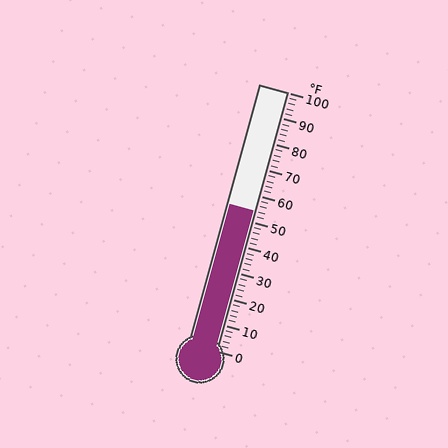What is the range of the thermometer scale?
The thermometer scale ranges from 0°F to 100°F.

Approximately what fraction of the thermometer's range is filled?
The thermometer is filled to approximately 55% of its range.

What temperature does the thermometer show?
The thermometer shows approximately 54°F.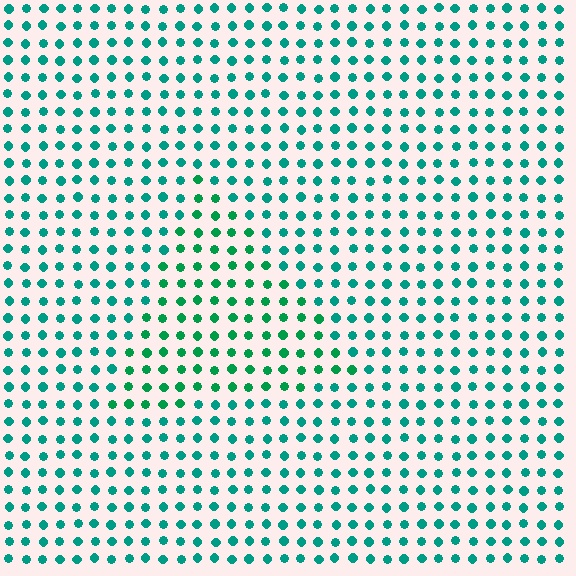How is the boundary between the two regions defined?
The boundary is defined purely by a slight shift in hue (about 24 degrees). Spacing, size, and orientation are identical on both sides.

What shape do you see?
I see a triangle.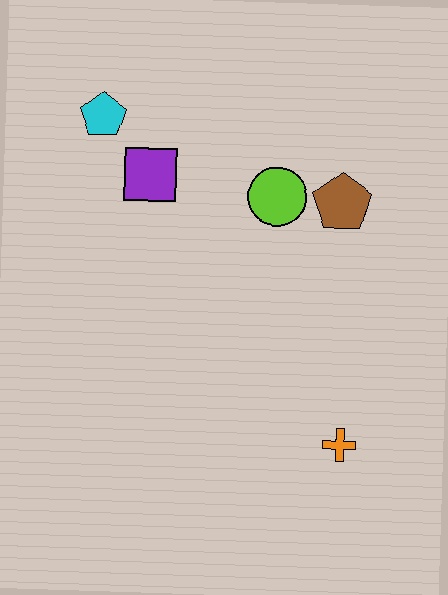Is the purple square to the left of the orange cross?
Yes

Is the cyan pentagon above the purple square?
Yes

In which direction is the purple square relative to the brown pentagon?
The purple square is to the left of the brown pentagon.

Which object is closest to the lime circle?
The brown pentagon is closest to the lime circle.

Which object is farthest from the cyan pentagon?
The orange cross is farthest from the cyan pentagon.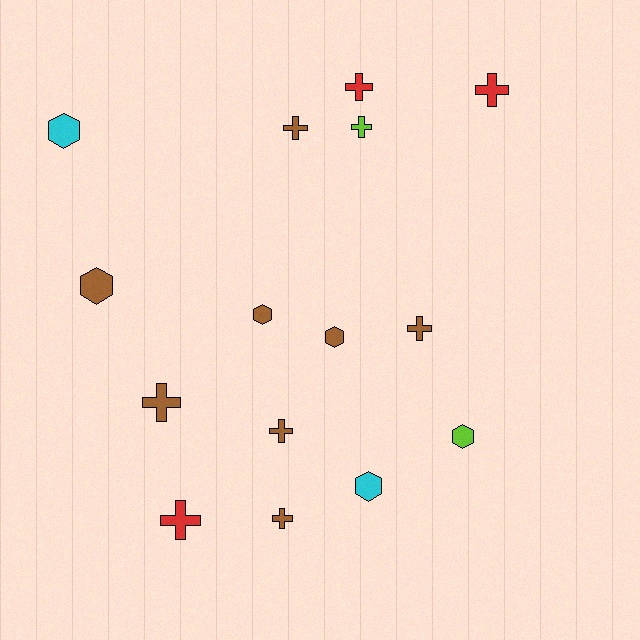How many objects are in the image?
There are 15 objects.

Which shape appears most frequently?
Cross, with 9 objects.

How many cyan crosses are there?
There are no cyan crosses.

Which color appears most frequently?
Brown, with 8 objects.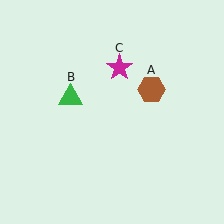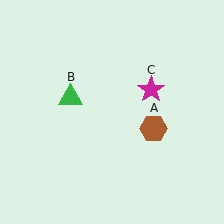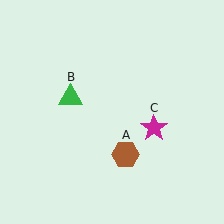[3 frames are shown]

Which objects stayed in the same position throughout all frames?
Green triangle (object B) remained stationary.